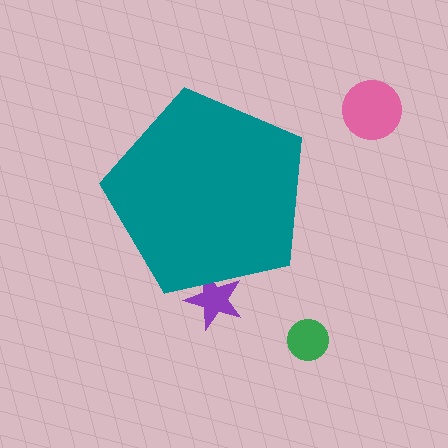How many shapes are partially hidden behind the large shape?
1 shape is partially hidden.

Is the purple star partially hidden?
Yes, the purple star is partially hidden behind the teal pentagon.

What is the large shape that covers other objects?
A teal pentagon.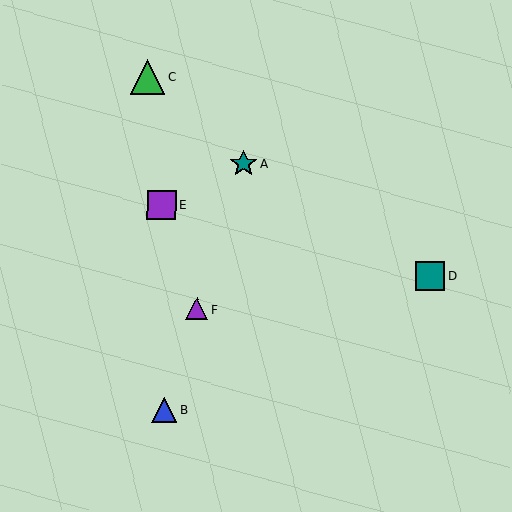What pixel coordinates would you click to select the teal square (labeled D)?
Click at (430, 276) to select the teal square D.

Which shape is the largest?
The green triangle (labeled C) is the largest.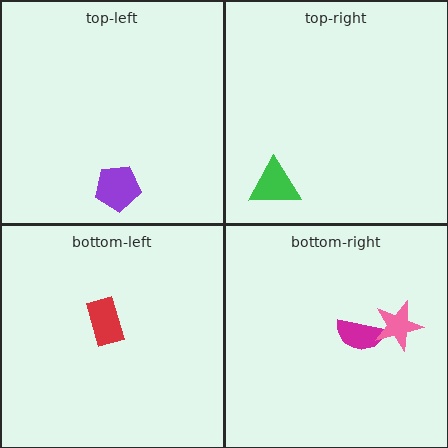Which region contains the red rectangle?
The bottom-left region.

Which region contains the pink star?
The bottom-right region.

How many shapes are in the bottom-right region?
2.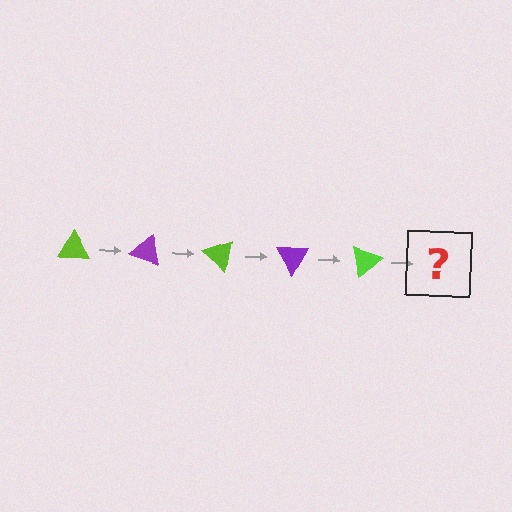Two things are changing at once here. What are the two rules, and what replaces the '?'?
The two rules are that it rotates 20 degrees each step and the color cycles through lime and purple. The '?' should be a purple triangle, rotated 100 degrees from the start.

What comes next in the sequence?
The next element should be a purple triangle, rotated 100 degrees from the start.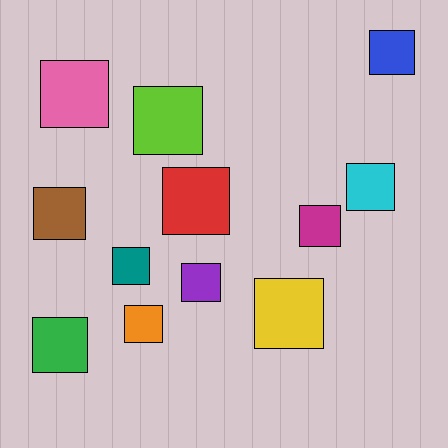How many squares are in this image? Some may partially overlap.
There are 12 squares.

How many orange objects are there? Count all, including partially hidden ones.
There is 1 orange object.